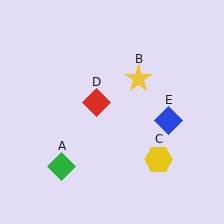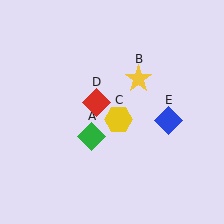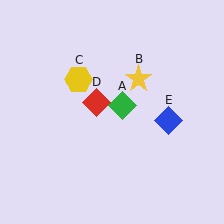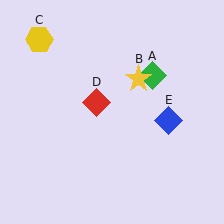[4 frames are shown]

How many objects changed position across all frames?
2 objects changed position: green diamond (object A), yellow hexagon (object C).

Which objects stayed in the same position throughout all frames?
Yellow star (object B) and red diamond (object D) and blue diamond (object E) remained stationary.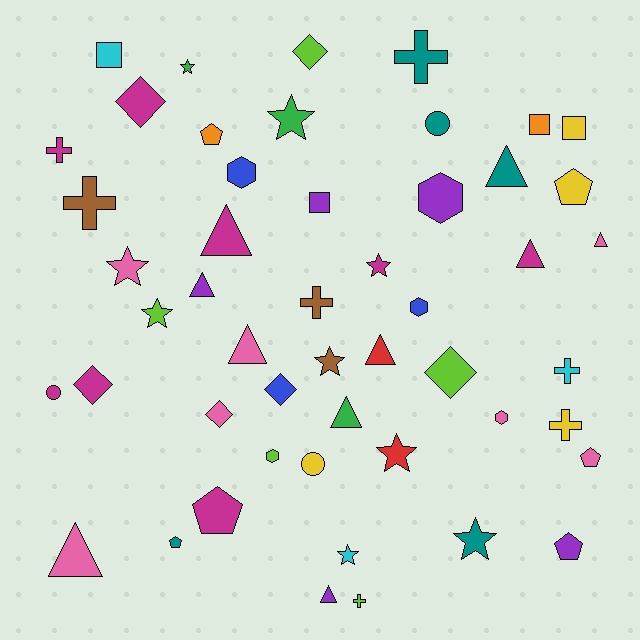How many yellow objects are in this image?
There are 4 yellow objects.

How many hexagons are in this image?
There are 5 hexagons.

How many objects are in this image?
There are 50 objects.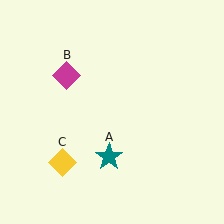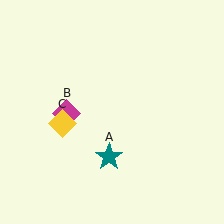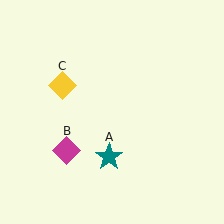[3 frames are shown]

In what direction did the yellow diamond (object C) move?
The yellow diamond (object C) moved up.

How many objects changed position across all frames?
2 objects changed position: magenta diamond (object B), yellow diamond (object C).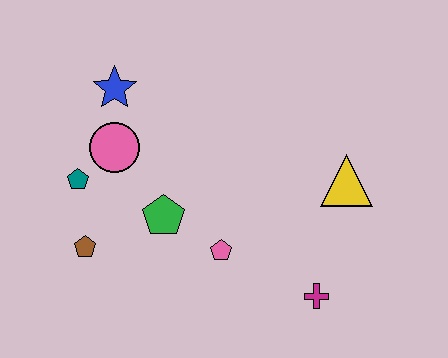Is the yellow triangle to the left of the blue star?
No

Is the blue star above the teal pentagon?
Yes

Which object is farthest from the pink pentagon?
The blue star is farthest from the pink pentagon.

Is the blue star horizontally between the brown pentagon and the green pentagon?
Yes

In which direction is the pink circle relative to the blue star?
The pink circle is below the blue star.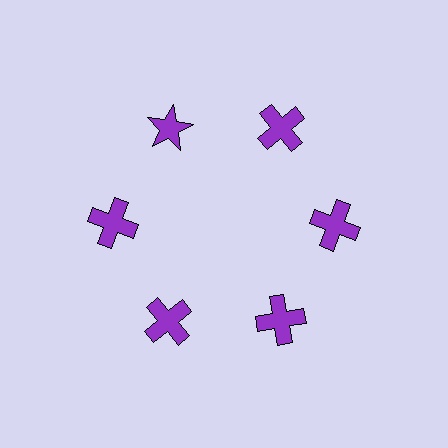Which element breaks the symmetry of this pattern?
The purple star at roughly the 11 o'clock position breaks the symmetry. All other shapes are purple crosses.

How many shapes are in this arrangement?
There are 6 shapes arranged in a ring pattern.